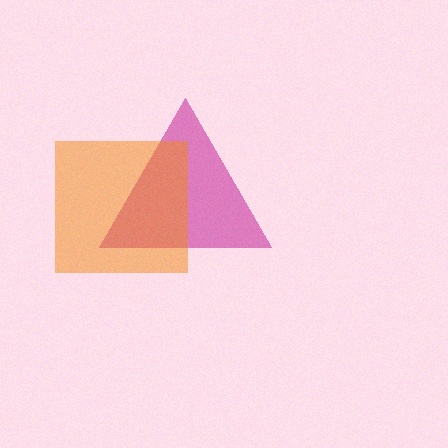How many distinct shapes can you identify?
There are 2 distinct shapes: a magenta triangle, an orange square.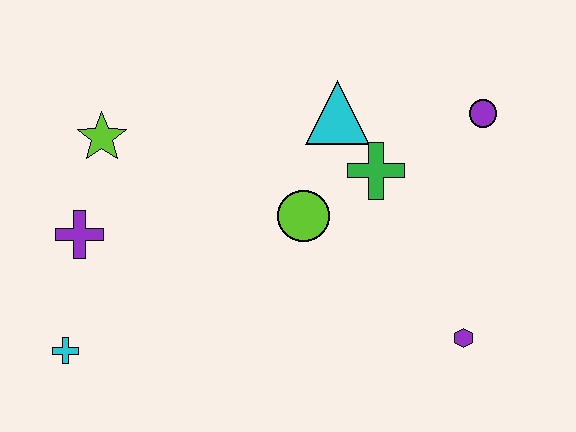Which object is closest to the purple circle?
The green cross is closest to the purple circle.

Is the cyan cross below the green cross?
Yes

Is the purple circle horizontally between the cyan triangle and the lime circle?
No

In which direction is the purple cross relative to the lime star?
The purple cross is below the lime star.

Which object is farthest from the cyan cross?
The purple circle is farthest from the cyan cross.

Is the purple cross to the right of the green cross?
No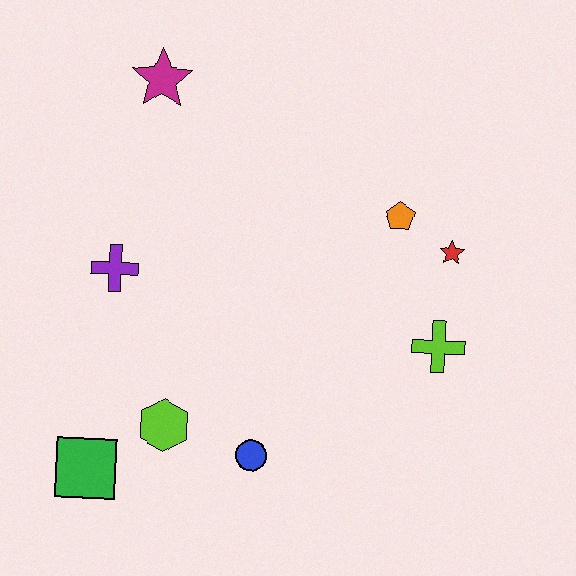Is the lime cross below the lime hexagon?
No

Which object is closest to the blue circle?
The lime hexagon is closest to the blue circle.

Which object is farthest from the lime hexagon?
The magenta star is farthest from the lime hexagon.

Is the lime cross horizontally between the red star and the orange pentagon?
Yes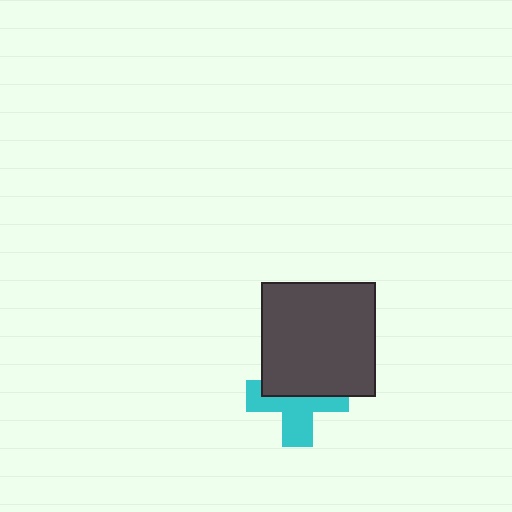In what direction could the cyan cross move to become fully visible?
The cyan cross could move down. That would shift it out from behind the dark gray square entirely.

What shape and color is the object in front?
The object in front is a dark gray square.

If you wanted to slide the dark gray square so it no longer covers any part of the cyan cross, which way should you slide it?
Slide it up — that is the most direct way to separate the two shapes.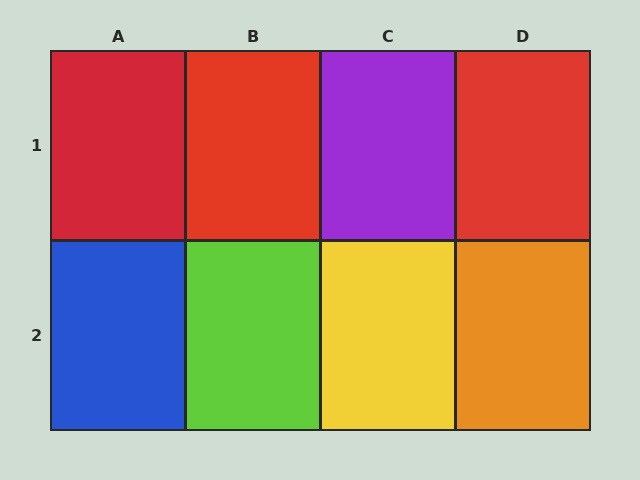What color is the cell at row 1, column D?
Red.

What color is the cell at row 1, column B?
Red.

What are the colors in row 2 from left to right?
Blue, lime, yellow, orange.